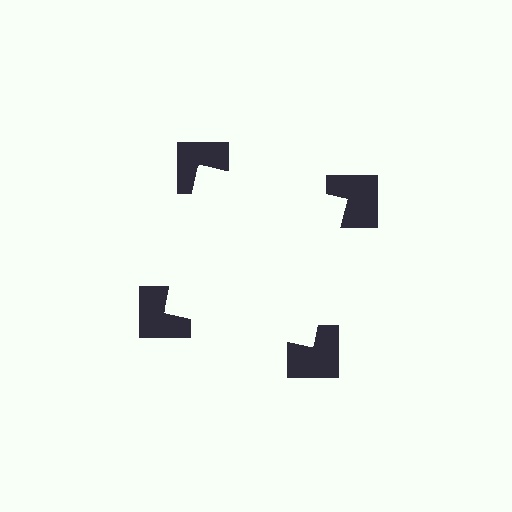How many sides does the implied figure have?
4 sides.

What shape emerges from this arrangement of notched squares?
An illusory square — its edges are inferred from the aligned wedge cuts in the notched squares, not physically drawn.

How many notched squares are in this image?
There are 4 — one at each vertex of the illusory square.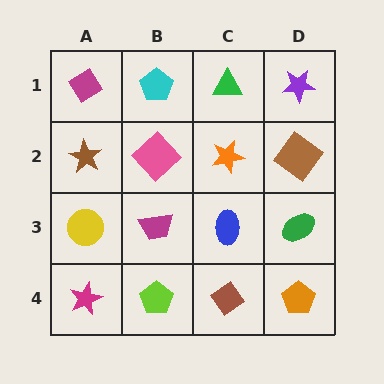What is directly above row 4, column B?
A magenta trapezoid.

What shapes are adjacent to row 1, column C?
An orange star (row 2, column C), a cyan pentagon (row 1, column B), a purple star (row 1, column D).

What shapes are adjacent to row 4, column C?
A blue ellipse (row 3, column C), a lime pentagon (row 4, column B), an orange pentagon (row 4, column D).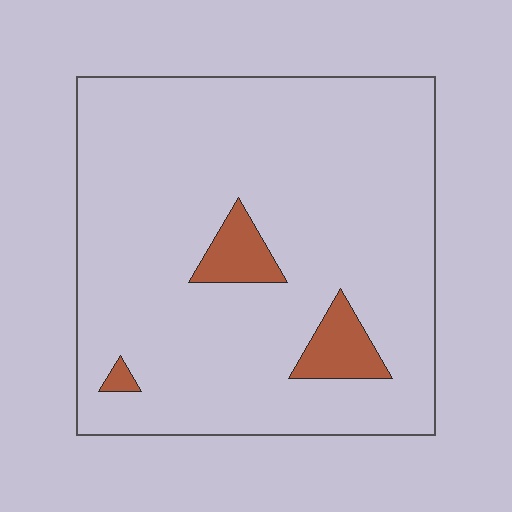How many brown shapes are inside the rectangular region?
3.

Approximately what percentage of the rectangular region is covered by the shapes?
Approximately 10%.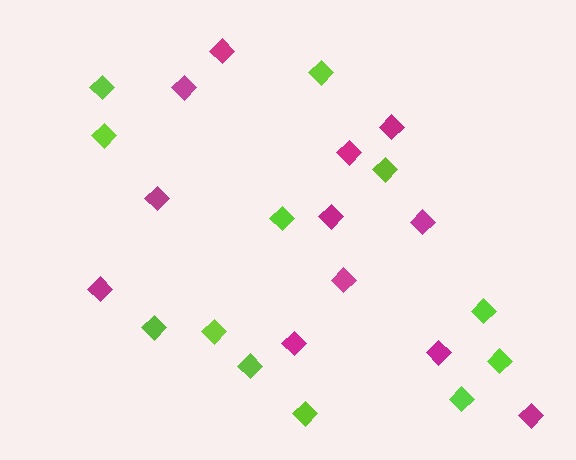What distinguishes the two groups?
There are 2 groups: one group of lime diamonds (12) and one group of magenta diamonds (12).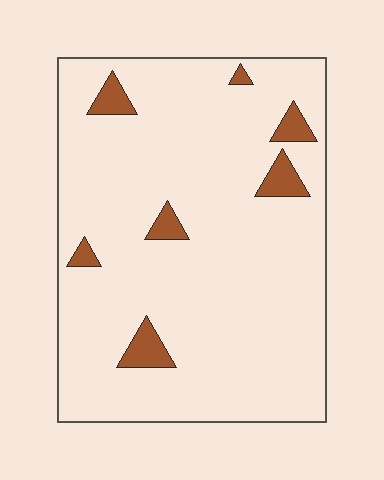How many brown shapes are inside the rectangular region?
7.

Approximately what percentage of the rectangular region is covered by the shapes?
Approximately 5%.